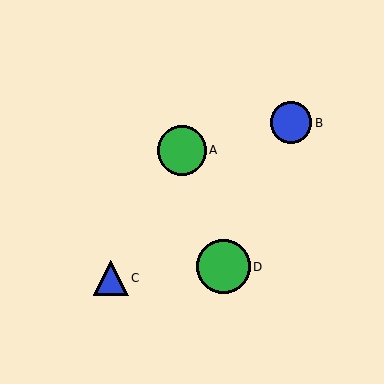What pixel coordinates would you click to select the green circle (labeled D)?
Click at (224, 267) to select the green circle D.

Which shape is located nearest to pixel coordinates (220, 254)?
The green circle (labeled D) at (224, 267) is nearest to that location.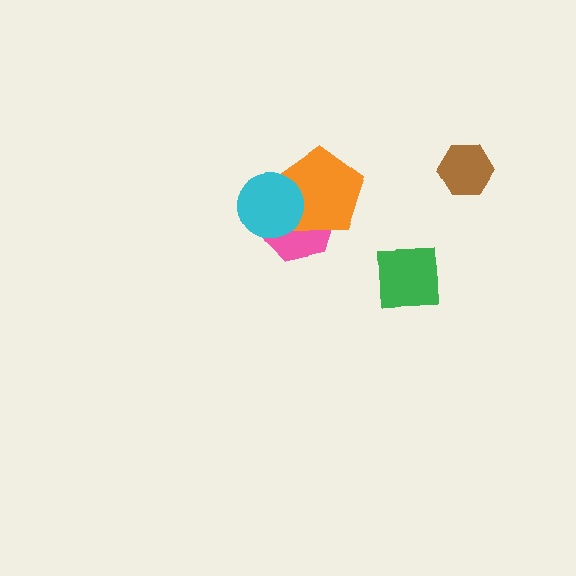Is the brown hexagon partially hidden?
No, no other shape covers it.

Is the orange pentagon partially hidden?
Yes, it is partially covered by another shape.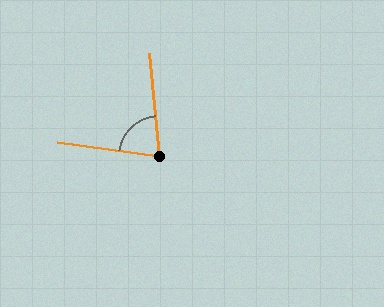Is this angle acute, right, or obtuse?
It is acute.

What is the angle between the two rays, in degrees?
Approximately 77 degrees.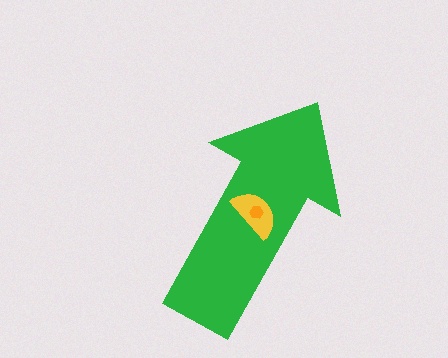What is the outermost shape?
The green arrow.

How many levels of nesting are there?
3.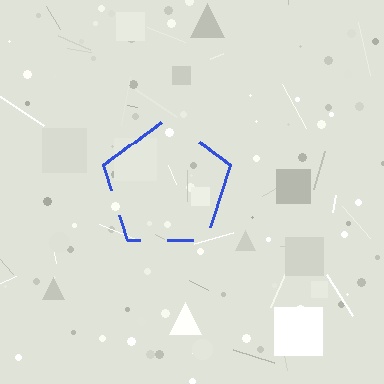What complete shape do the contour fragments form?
The contour fragments form a pentagon.